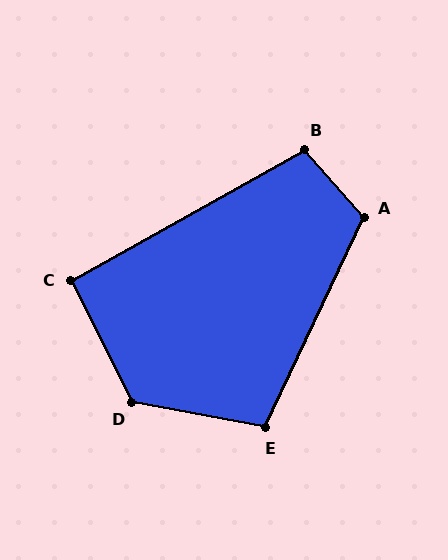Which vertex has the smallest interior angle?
C, at approximately 93 degrees.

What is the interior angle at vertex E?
Approximately 105 degrees (obtuse).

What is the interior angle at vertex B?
Approximately 102 degrees (obtuse).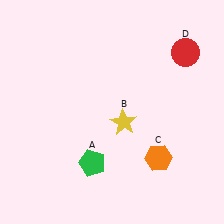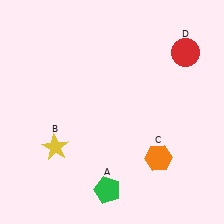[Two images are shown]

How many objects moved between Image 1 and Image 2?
2 objects moved between the two images.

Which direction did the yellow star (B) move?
The yellow star (B) moved left.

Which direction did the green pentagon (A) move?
The green pentagon (A) moved down.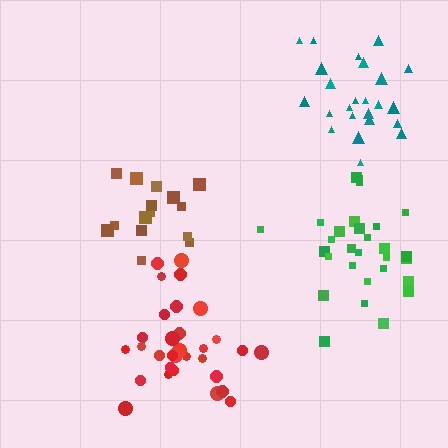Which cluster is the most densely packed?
Red.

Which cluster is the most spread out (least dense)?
Teal.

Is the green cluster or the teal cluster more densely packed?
Green.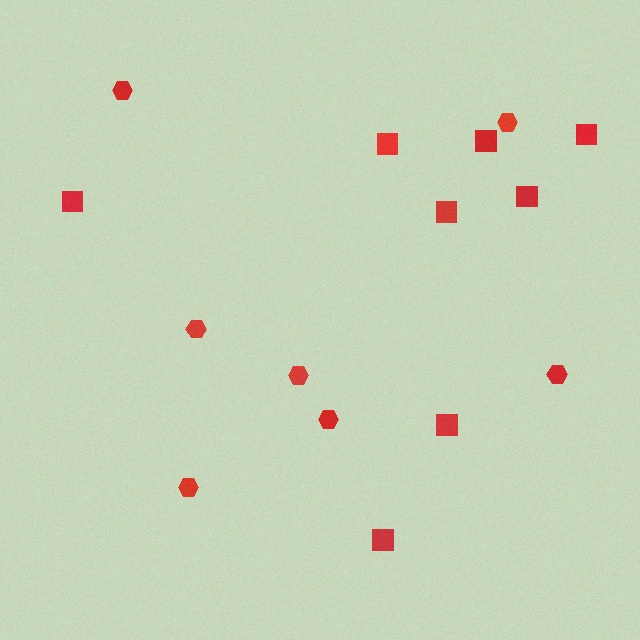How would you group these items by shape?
There are 2 groups: one group of squares (8) and one group of hexagons (7).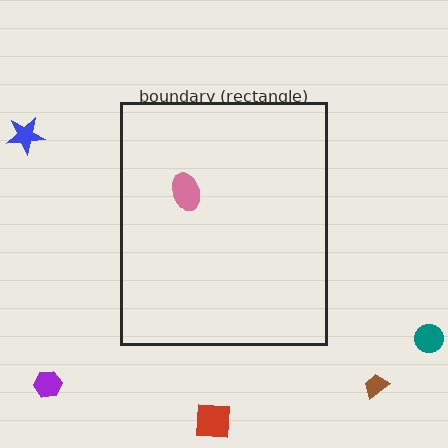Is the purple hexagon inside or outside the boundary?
Outside.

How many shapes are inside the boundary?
1 inside, 5 outside.